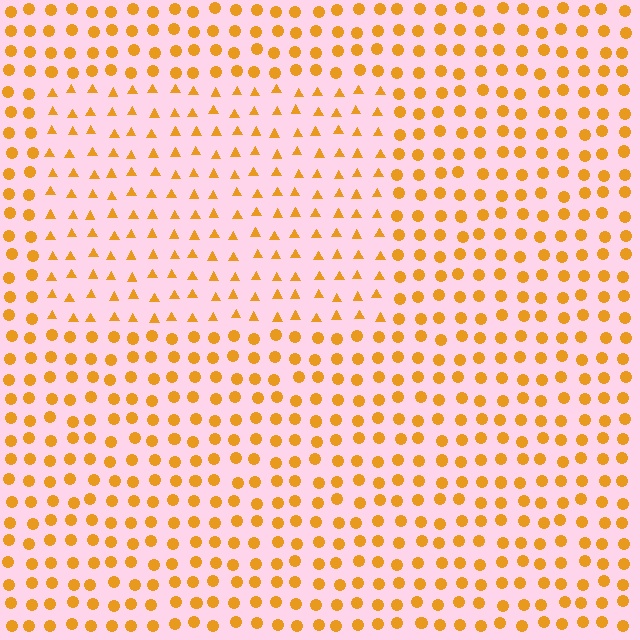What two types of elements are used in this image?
The image uses triangles inside the rectangle region and circles outside it.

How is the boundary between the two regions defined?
The boundary is defined by a change in element shape: triangles inside vs. circles outside. All elements share the same color and spacing.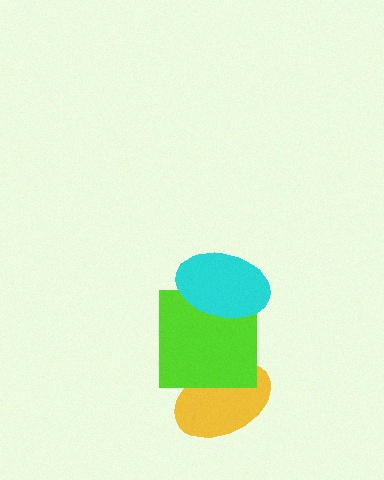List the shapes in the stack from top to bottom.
From top to bottom: the cyan ellipse, the lime square, the yellow ellipse.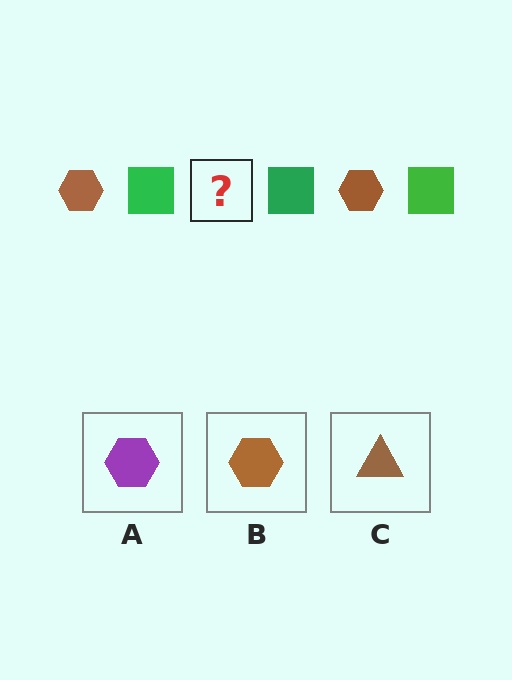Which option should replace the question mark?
Option B.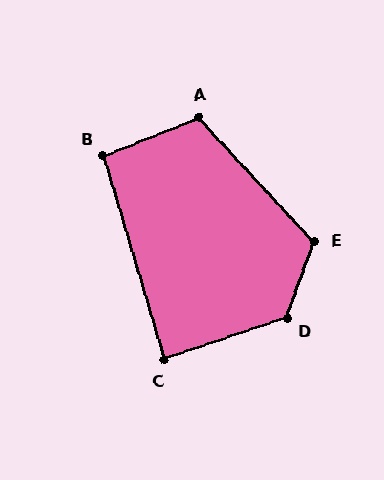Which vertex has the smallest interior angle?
C, at approximately 88 degrees.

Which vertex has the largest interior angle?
D, at approximately 129 degrees.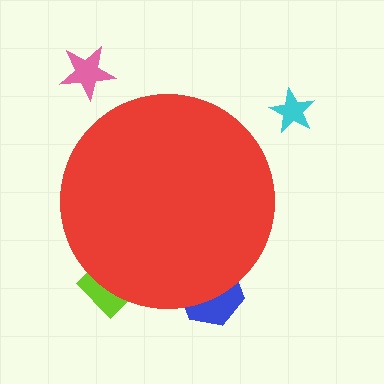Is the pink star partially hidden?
No, the pink star is fully visible.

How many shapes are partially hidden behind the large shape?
2 shapes are partially hidden.